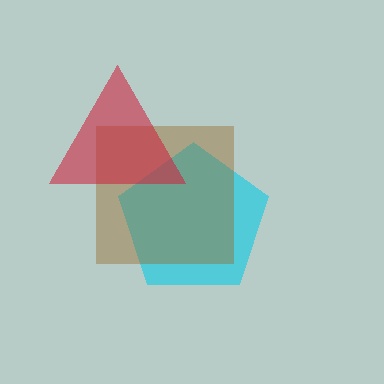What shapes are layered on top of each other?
The layered shapes are: a cyan pentagon, a brown square, a red triangle.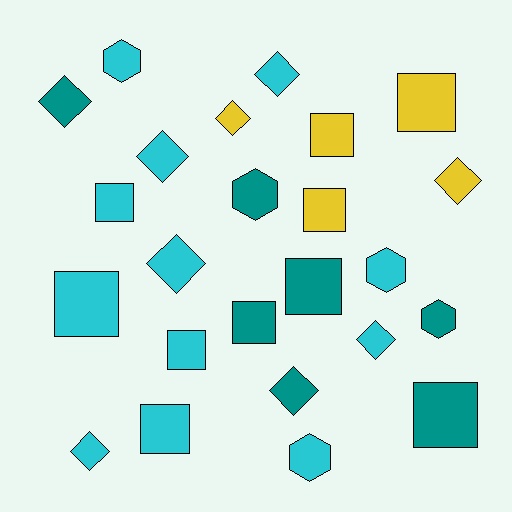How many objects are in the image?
There are 24 objects.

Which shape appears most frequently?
Square, with 10 objects.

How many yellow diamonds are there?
There are 2 yellow diamonds.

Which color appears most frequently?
Cyan, with 12 objects.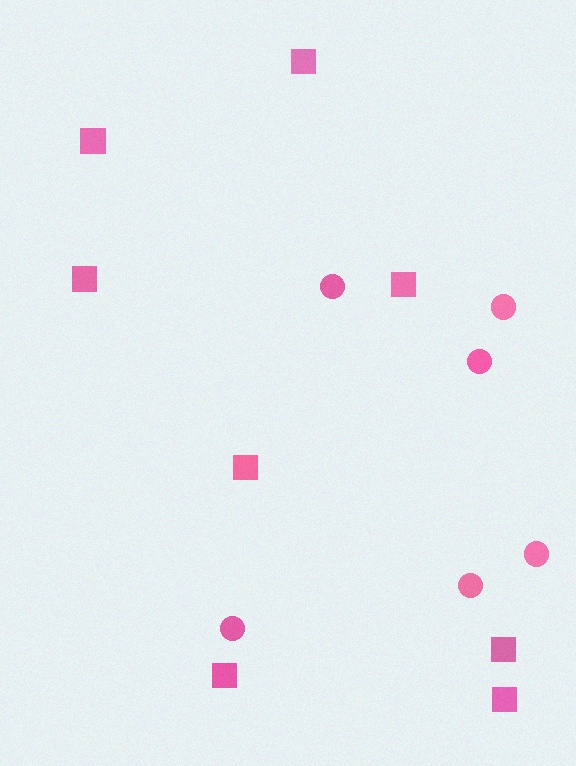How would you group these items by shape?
There are 2 groups: one group of squares (8) and one group of circles (6).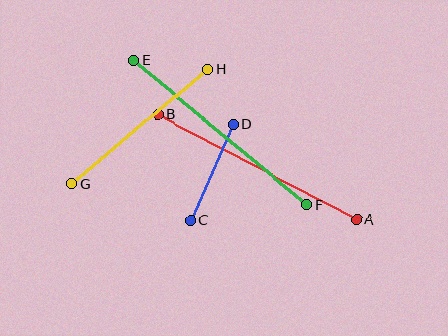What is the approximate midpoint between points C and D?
The midpoint is at approximately (212, 172) pixels.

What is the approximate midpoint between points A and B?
The midpoint is at approximately (257, 167) pixels.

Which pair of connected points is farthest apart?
Points A and B are farthest apart.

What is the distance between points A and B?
The distance is approximately 225 pixels.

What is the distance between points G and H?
The distance is approximately 178 pixels.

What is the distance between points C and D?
The distance is approximately 105 pixels.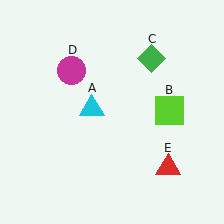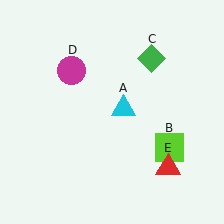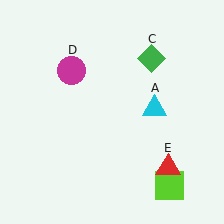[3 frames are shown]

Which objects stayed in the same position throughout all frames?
Green diamond (object C) and magenta circle (object D) and red triangle (object E) remained stationary.